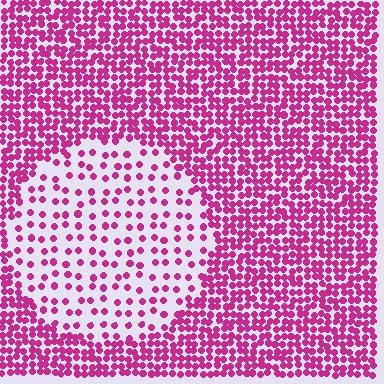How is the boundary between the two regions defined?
The boundary is defined by a change in element density (approximately 2.8x ratio). All elements are the same color, size, and shape.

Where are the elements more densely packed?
The elements are more densely packed outside the circle boundary.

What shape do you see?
I see a circle.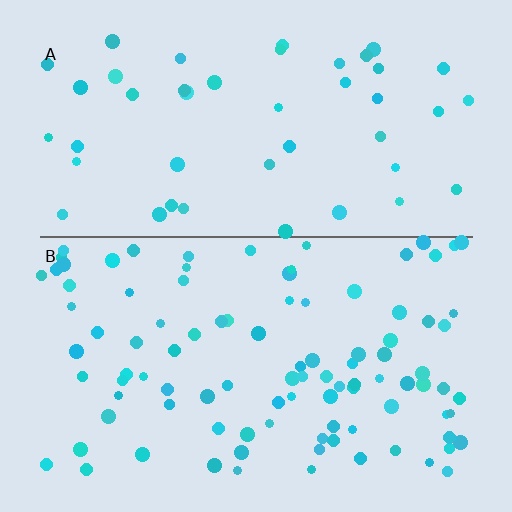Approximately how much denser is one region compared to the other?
Approximately 2.1× — region B over region A.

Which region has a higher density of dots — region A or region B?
B (the bottom).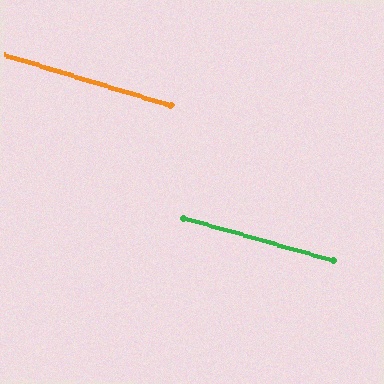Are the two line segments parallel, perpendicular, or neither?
Parallel — their directions differ by only 0.9°.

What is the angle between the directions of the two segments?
Approximately 1 degree.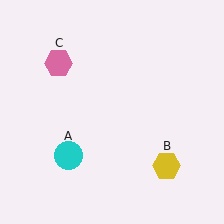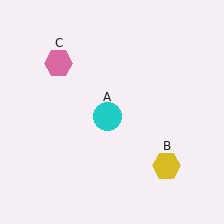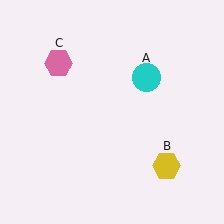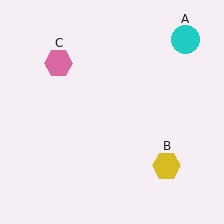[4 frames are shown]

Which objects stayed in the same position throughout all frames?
Yellow hexagon (object B) and pink hexagon (object C) remained stationary.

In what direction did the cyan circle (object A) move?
The cyan circle (object A) moved up and to the right.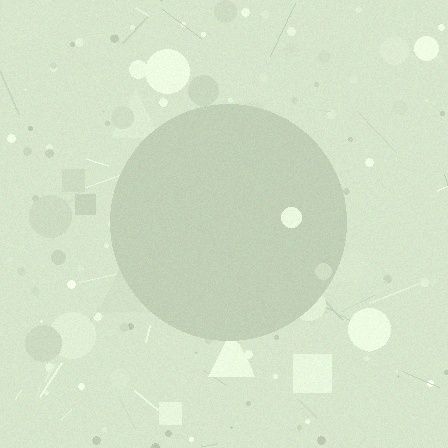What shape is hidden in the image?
A circle is hidden in the image.